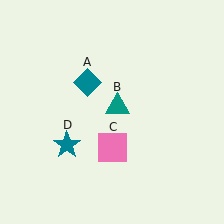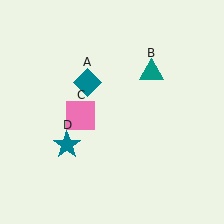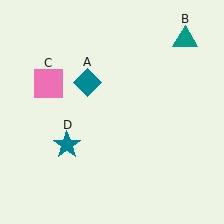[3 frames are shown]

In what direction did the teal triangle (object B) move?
The teal triangle (object B) moved up and to the right.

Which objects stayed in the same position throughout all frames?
Teal diamond (object A) and teal star (object D) remained stationary.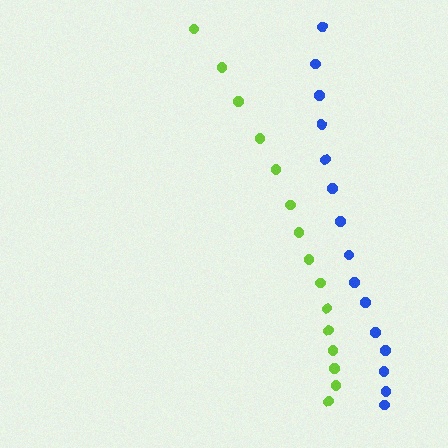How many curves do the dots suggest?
There are 2 distinct paths.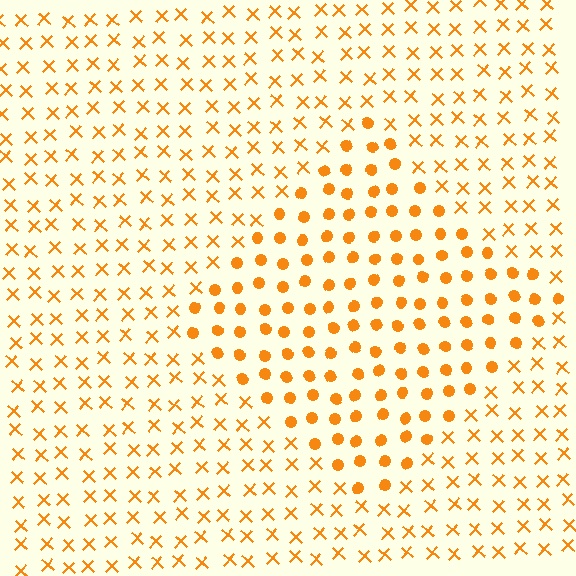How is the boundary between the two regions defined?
The boundary is defined by a change in element shape: circles inside vs. X marks outside. All elements share the same color and spacing.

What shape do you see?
I see a diamond.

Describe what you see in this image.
The image is filled with small orange elements arranged in a uniform grid. A diamond-shaped region contains circles, while the surrounding area contains X marks. The boundary is defined purely by the change in element shape.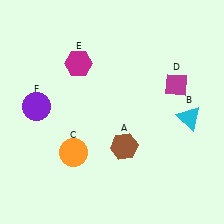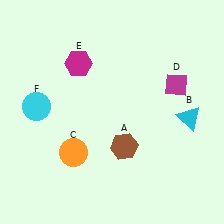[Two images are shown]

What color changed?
The circle (F) changed from purple in Image 1 to cyan in Image 2.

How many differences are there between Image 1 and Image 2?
There is 1 difference between the two images.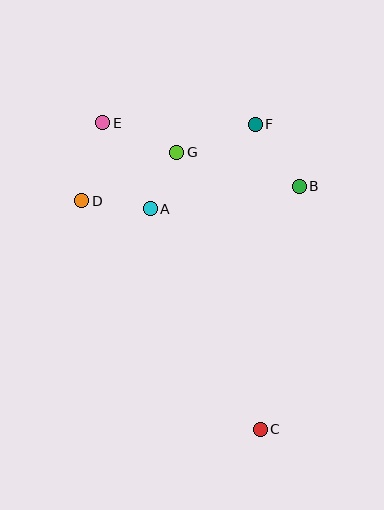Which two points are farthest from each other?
Points C and E are farthest from each other.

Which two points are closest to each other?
Points A and G are closest to each other.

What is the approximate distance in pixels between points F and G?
The distance between F and G is approximately 83 pixels.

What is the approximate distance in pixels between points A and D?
The distance between A and D is approximately 69 pixels.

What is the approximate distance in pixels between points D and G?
The distance between D and G is approximately 107 pixels.